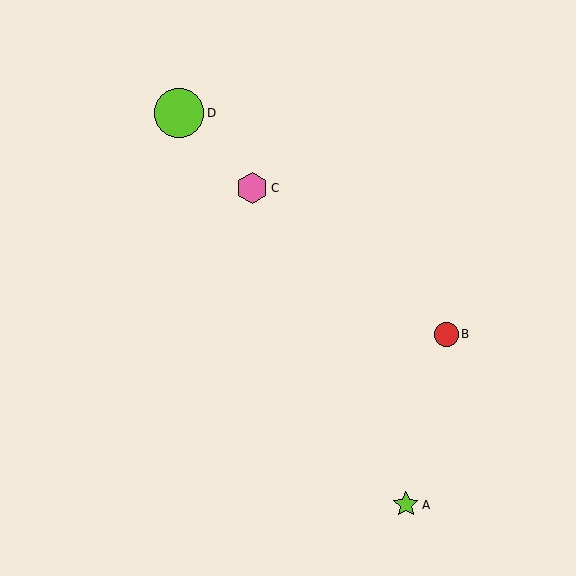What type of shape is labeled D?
Shape D is a lime circle.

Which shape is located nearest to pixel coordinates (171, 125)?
The lime circle (labeled D) at (179, 113) is nearest to that location.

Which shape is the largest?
The lime circle (labeled D) is the largest.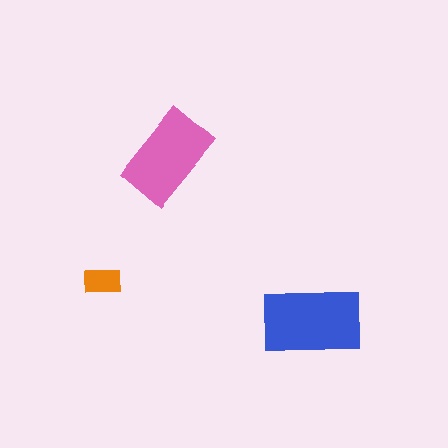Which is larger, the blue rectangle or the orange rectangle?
The blue one.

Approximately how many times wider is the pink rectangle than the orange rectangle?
About 2.5 times wider.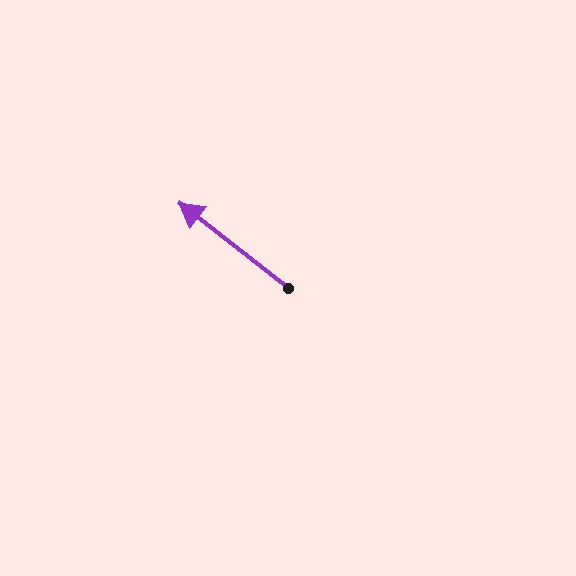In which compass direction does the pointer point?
Northwest.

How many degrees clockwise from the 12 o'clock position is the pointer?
Approximately 308 degrees.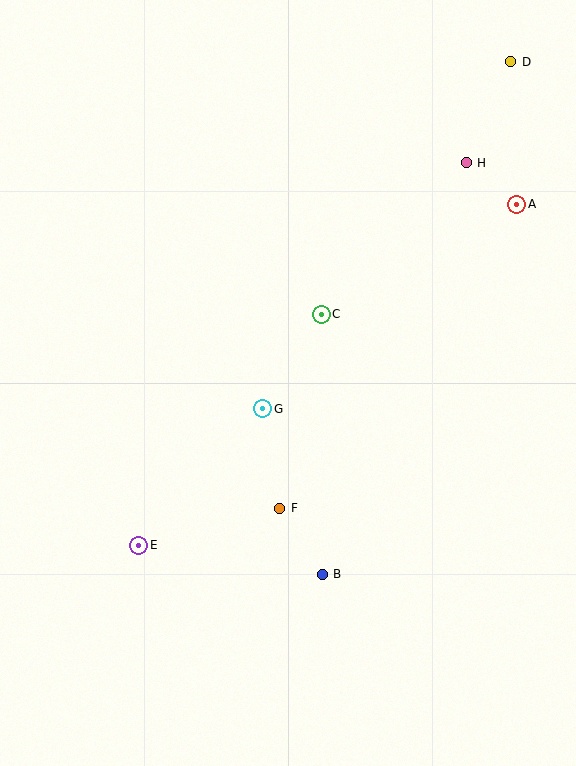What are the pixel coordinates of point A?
Point A is at (517, 204).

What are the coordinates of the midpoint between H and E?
The midpoint between H and E is at (302, 354).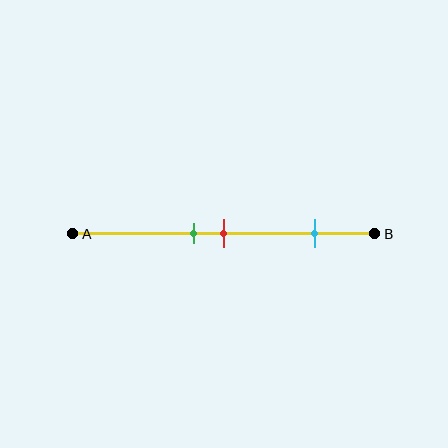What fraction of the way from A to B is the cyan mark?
The cyan mark is approximately 80% (0.8) of the way from A to B.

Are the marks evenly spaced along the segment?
No, the marks are not evenly spaced.